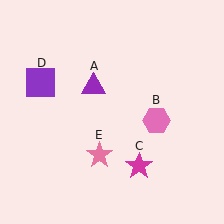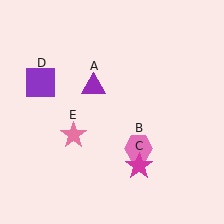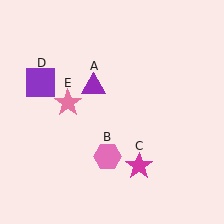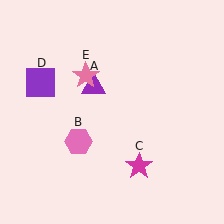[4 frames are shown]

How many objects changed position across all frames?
2 objects changed position: pink hexagon (object B), pink star (object E).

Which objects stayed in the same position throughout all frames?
Purple triangle (object A) and magenta star (object C) and purple square (object D) remained stationary.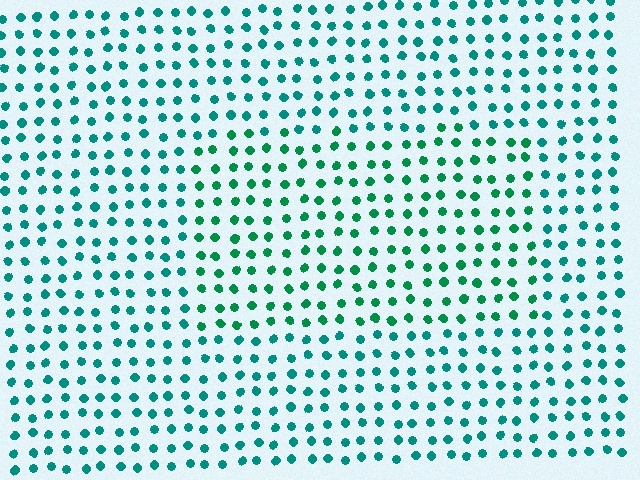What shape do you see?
I see a rectangle.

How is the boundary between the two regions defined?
The boundary is defined purely by a slight shift in hue (about 24 degrees). Spacing, size, and orientation are identical on both sides.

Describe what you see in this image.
The image is filled with small teal elements in a uniform arrangement. A rectangle-shaped region is visible where the elements are tinted to a slightly different hue, forming a subtle color boundary.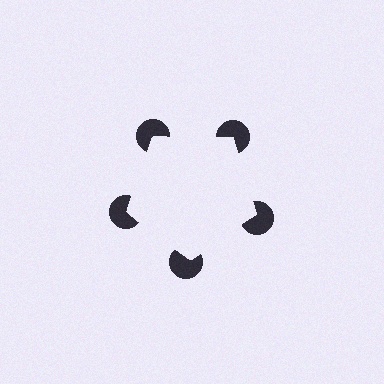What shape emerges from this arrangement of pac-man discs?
An illusory pentagon — its edges are inferred from the aligned wedge cuts in the pac-man discs, not physically drawn.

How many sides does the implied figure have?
5 sides.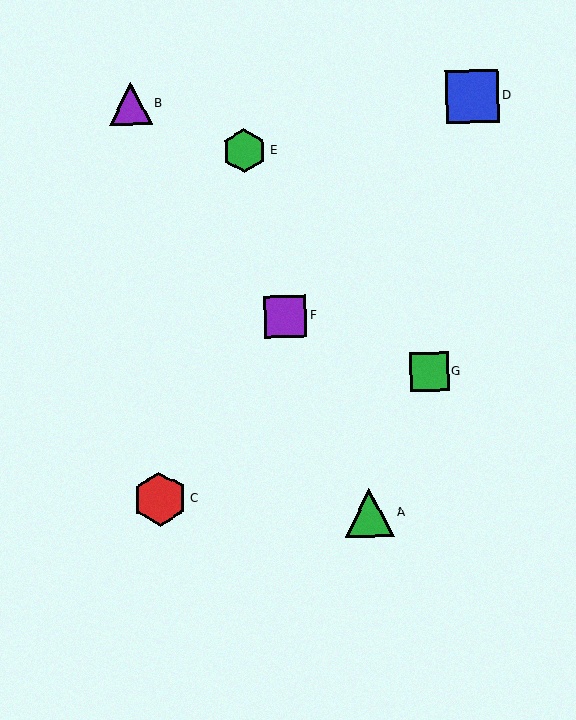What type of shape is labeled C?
Shape C is a red hexagon.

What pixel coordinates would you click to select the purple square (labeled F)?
Click at (285, 316) to select the purple square F.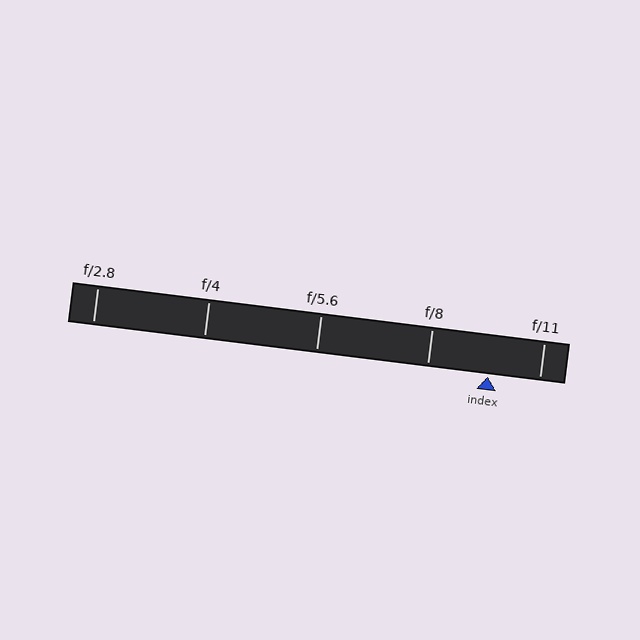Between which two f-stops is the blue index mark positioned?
The index mark is between f/8 and f/11.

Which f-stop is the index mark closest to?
The index mark is closest to f/11.